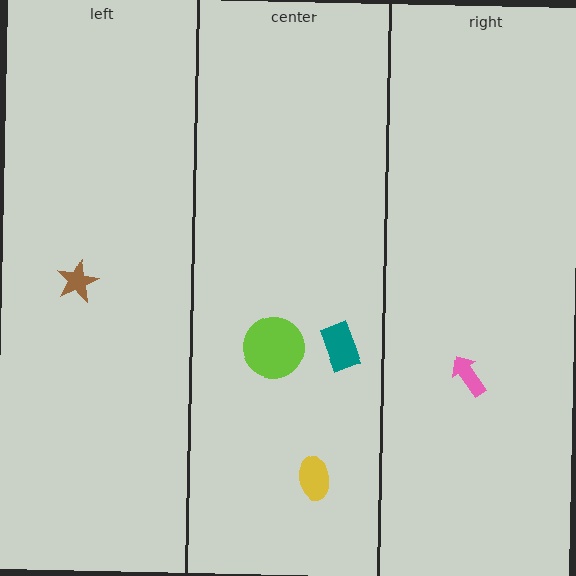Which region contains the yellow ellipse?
The center region.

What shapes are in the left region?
The brown star.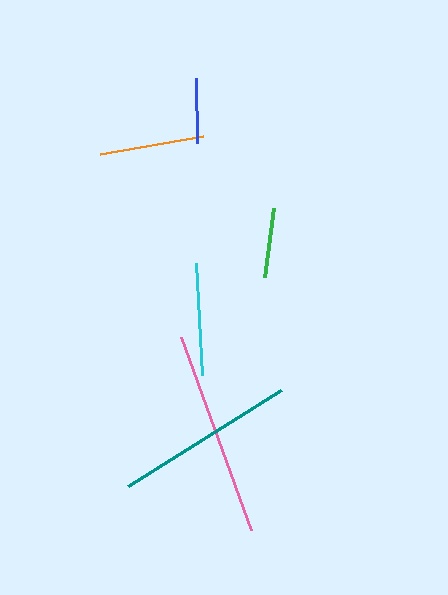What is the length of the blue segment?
The blue segment is approximately 64 pixels long.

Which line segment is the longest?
The pink line is the longest at approximately 206 pixels.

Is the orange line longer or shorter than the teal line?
The teal line is longer than the orange line.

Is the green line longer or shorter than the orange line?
The orange line is longer than the green line.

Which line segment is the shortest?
The blue line is the shortest at approximately 64 pixels.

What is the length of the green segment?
The green segment is approximately 70 pixels long.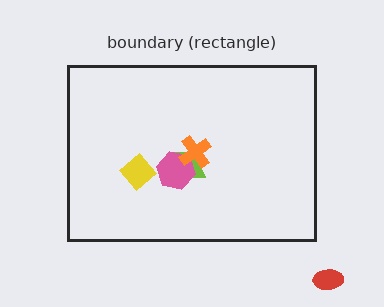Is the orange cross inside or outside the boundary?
Inside.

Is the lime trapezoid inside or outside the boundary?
Inside.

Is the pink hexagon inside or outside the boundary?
Inside.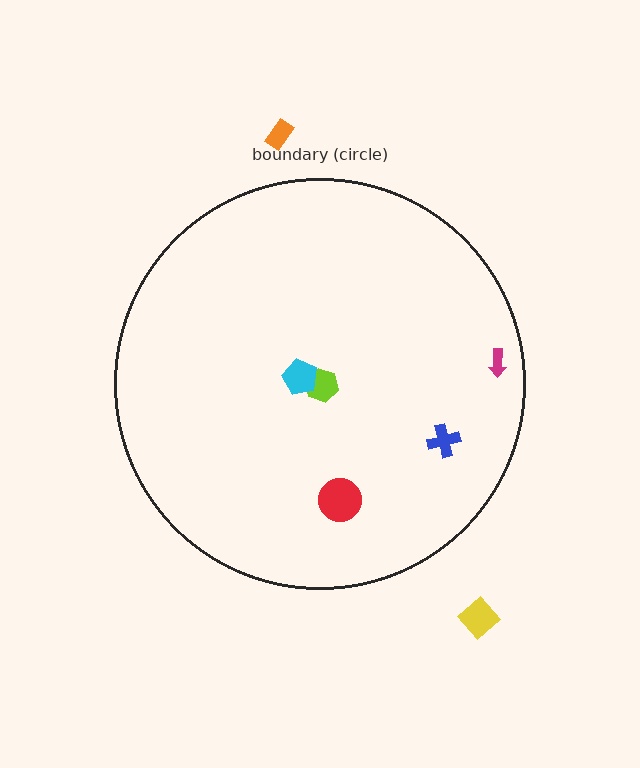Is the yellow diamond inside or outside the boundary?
Outside.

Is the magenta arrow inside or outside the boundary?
Inside.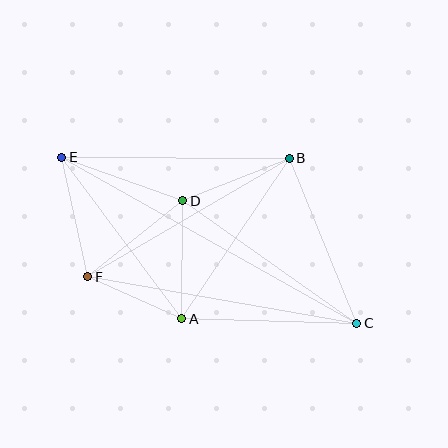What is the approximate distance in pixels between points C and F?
The distance between C and F is approximately 273 pixels.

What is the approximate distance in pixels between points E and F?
The distance between E and F is approximately 122 pixels.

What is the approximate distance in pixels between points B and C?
The distance between B and C is approximately 178 pixels.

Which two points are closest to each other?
Points A and F are closest to each other.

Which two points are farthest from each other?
Points C and E are farthest from each other.